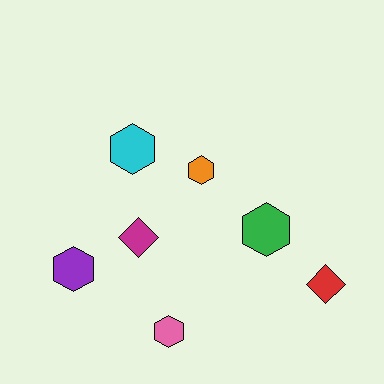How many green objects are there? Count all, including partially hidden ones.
There is 1 green object.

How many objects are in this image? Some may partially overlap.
There are 7 objects.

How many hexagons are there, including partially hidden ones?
There are 5 hexagons.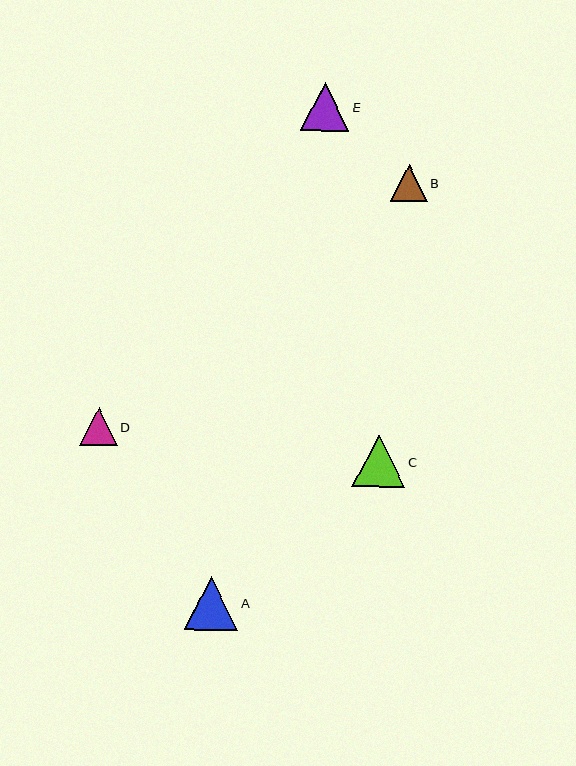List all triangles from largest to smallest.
From largest to smallest: A, C, E, D, B.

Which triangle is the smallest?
Triangle B is the smallest with a size of approximately 37 pixels.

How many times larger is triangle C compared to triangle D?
Triangle C is approximately 1.4 times the size of triangle D.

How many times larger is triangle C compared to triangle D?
Triangle C is approximately 1.4 times the size of triangle D.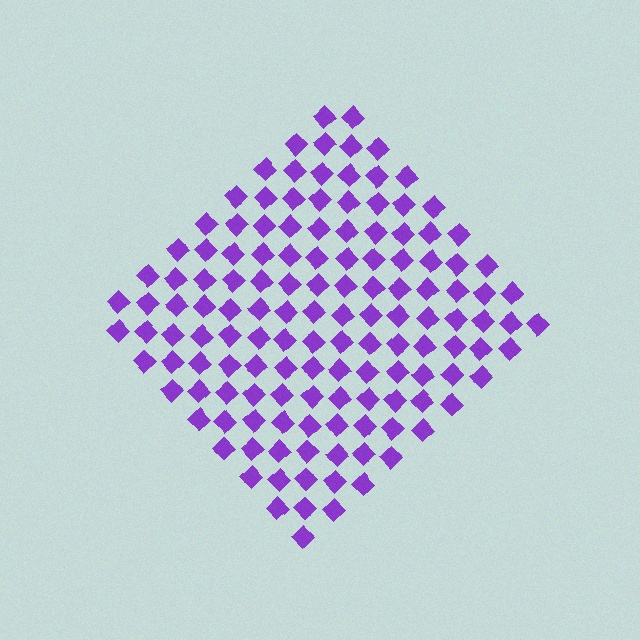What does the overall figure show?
The overall figure shows a diamond.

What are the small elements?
The small elements are diamonds.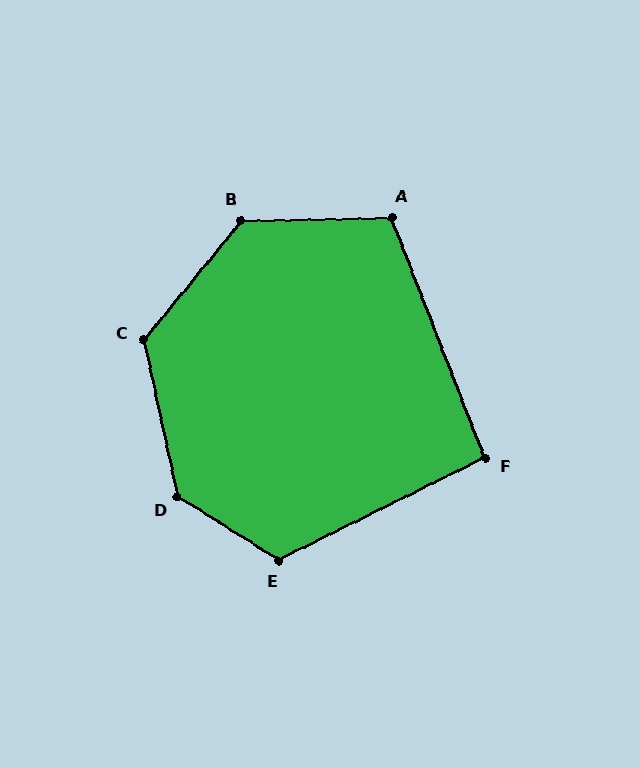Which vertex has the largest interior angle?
D, at approximately 135 degrees.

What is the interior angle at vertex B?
Approximately 130 degrees (obtuse).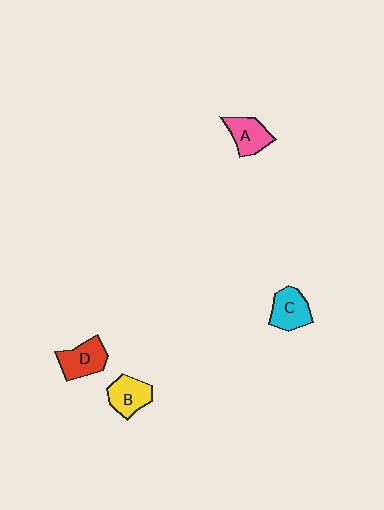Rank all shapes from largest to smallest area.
From largest to smallest: D (red), C (cyan), B (yellow), A (pink).